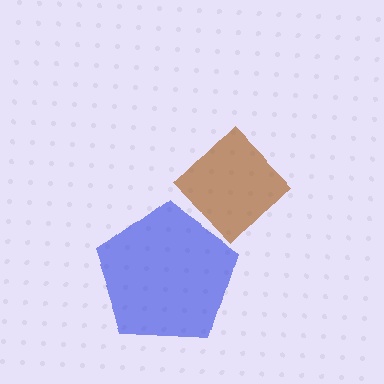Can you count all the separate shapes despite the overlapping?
Yes, there are 2 separate shapes.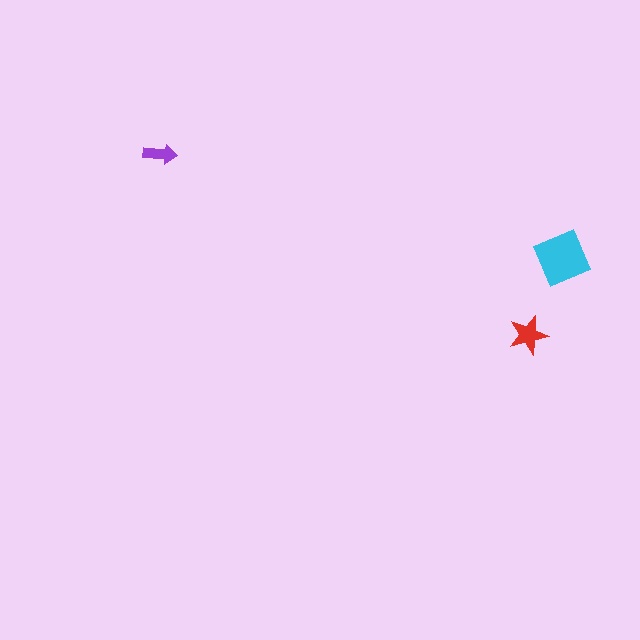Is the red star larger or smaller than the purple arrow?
Larger.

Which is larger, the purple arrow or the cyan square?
The cyan square.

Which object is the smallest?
The purple arrow.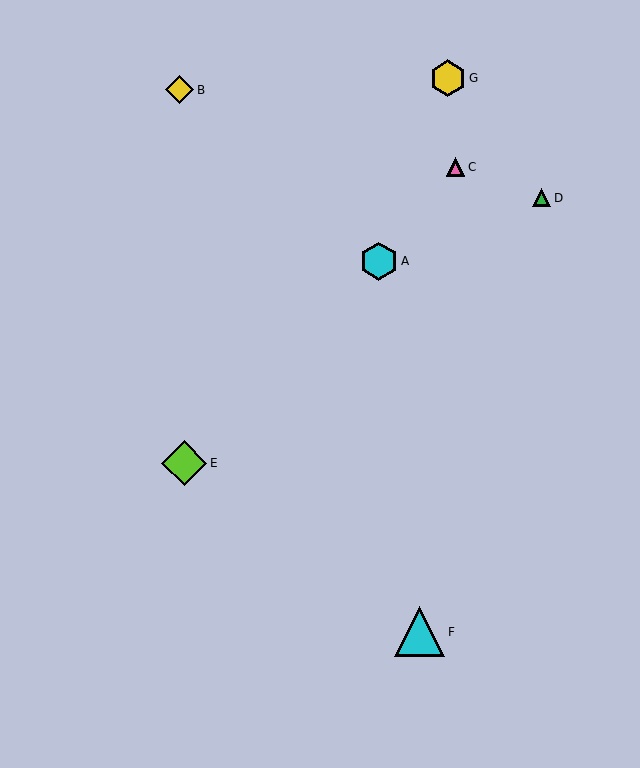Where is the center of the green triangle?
The center of the green triangle is at (541, 198).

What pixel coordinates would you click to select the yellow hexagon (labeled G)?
Click at (448, 78) to select the yellow hexagon G.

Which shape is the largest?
The cyan triangle (labeled F) is the largest.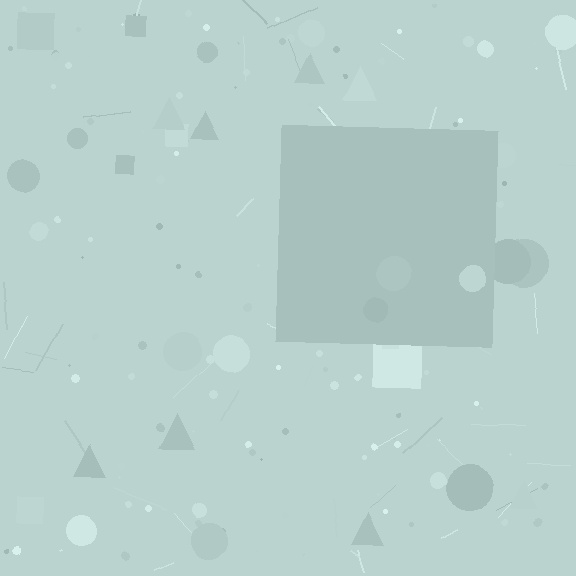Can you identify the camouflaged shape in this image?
The camouflaged shape is a square.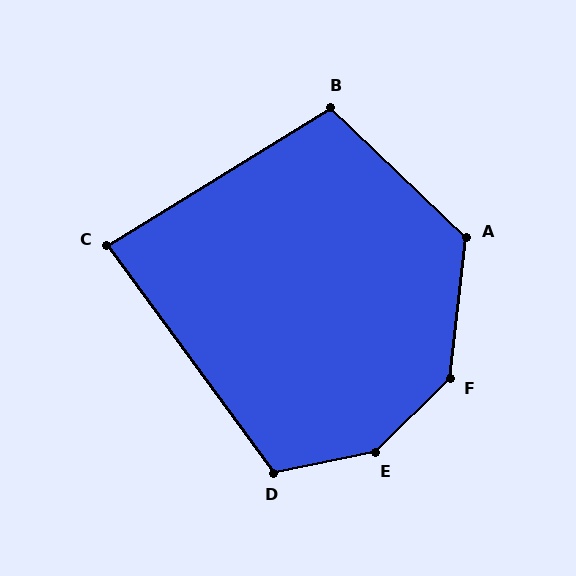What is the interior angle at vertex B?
Approximately 104 degrees (obtuse).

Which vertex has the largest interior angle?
E, at approximately 147 degrees.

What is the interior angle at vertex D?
Approximately 114 degrees (obtuse).